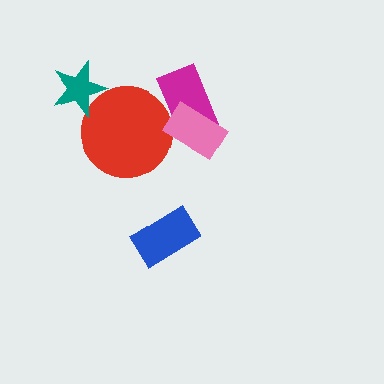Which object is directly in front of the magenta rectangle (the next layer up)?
The red circle is directly in front of the magenta rectangle.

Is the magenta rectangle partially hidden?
Yes, it is partially covered by another shape.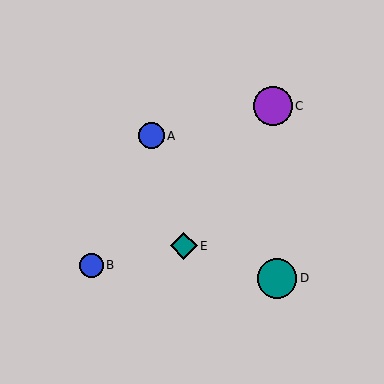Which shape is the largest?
The teal circle (labeled D) is the largest.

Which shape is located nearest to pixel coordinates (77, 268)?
The blue circle (labeled B) at (91, 265) is nearest to that location.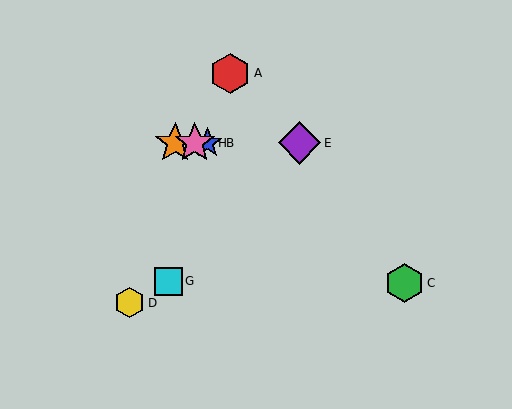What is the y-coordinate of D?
Object D is at y≈303.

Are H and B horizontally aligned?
Yes, both are at y≈143.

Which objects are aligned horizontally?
Objects B, E, F, H are aligned horizontally.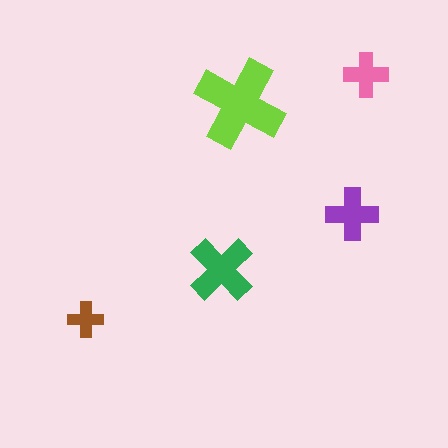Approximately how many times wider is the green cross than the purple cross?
About 1.5 times wider.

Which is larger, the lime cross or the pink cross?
The lime one.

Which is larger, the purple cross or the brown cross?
The purple one.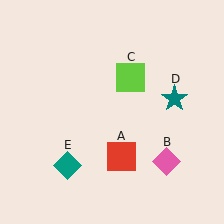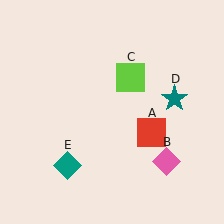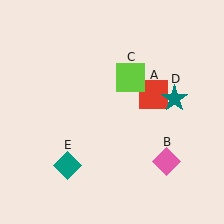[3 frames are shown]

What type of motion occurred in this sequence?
The red square (object A) rotated counterclockwise around the center of the scene.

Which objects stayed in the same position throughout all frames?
Pink diamond (object B) and lime square (object C) and teal star (object D) and teal diamond (object E) remained stationary.